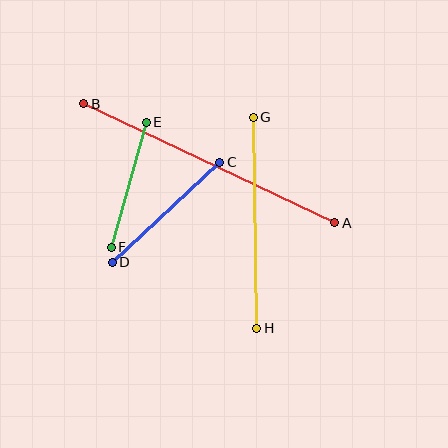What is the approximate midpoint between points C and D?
The midpoint is at approximately (166, 212) pixels.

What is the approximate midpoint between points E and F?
The midpoint is at approximately (129, 185) pixels.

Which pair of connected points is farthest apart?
Points A and B are farthest apart.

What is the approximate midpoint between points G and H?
The midpoint is at approximately (255, 223) pixels.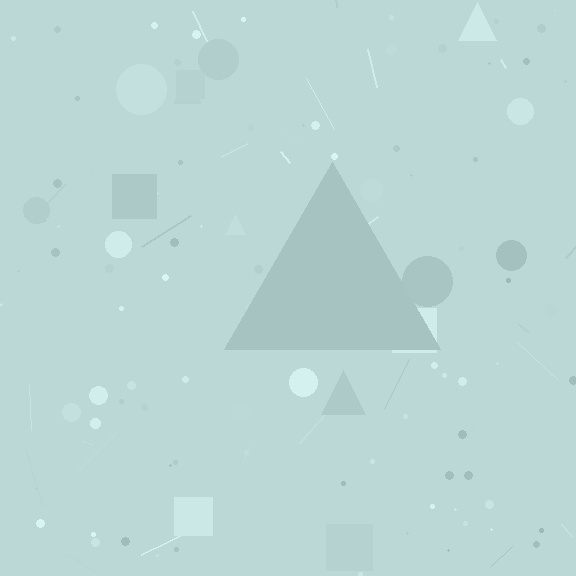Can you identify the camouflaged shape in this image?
The camouflaged shape is a triangle.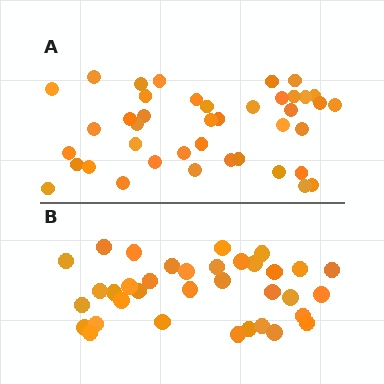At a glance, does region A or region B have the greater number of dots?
Region A (the top region) has more dots.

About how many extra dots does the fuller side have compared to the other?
Region A has about 6 more dots than region B.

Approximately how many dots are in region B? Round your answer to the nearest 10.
About 40 dots. (The exact count is 35, which rounds to 40.)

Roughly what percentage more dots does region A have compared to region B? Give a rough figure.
About 15% more.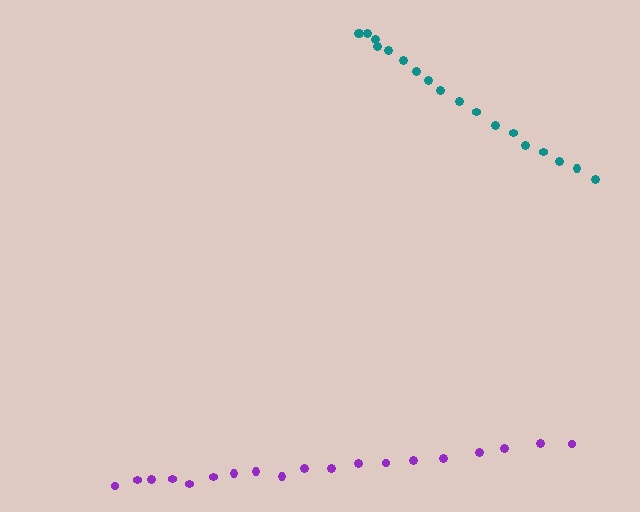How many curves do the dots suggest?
There are 2 distinct paths.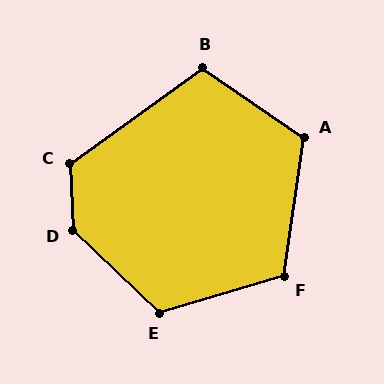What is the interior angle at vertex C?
Approximately 124 degrees (obtuse).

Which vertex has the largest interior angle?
D, at approximately 136 degrees.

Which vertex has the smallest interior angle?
B, at approximately 109 degrees.